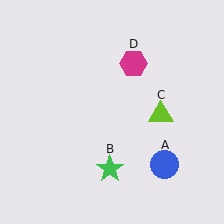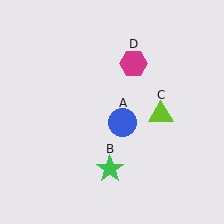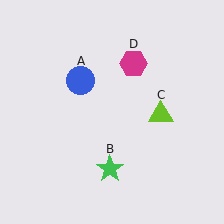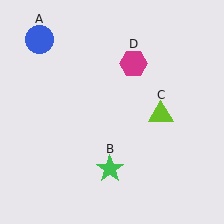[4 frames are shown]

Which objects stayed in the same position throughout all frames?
Green star (object B) and lime triangle (object C) and magenta hexagon (object D) remained stationary.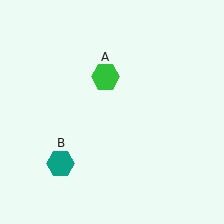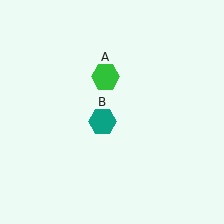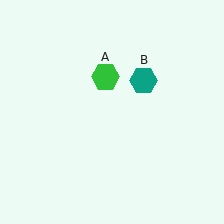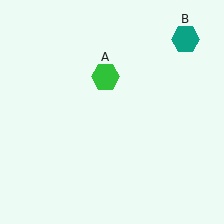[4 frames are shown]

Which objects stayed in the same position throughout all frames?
Green hexagon (object A) remained stationary.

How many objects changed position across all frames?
1 object changed position: teal hexagon (object B).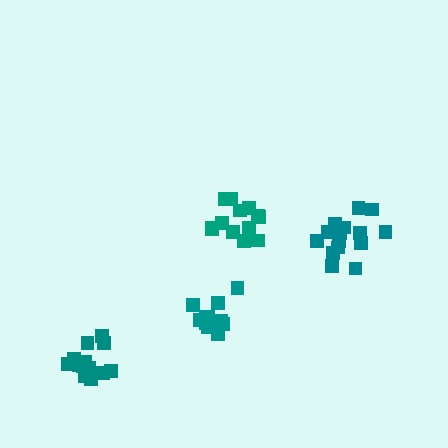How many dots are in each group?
Group 1: 15 dots, Group 2: 11 dots, Group 3: 13 dots, Group 4: 14 dots (53 total).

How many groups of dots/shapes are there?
There are 4 groups.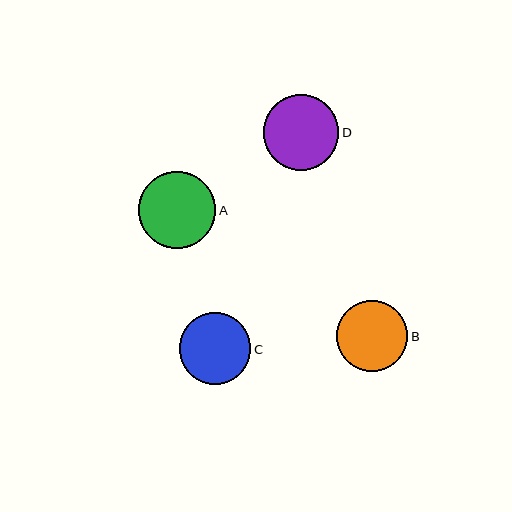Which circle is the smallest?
Circle C is the smallest with a size of approximately 72 pixels.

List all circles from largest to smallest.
From largest to smallest: A, D, B, C.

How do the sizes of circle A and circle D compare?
Circle A and circle D are approximately the same size.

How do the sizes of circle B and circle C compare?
Circle B and circle C are approximately the same size.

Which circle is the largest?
Circle A is the largest with a size of approximately 77 pixels.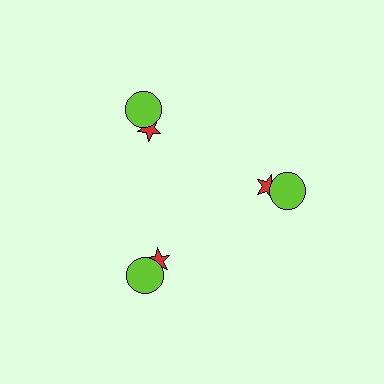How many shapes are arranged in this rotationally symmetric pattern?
There are 6 shapes, arranged in 3 groups of 2.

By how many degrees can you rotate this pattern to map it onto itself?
The pattern maps onto itself every 120 degrees of rotation.